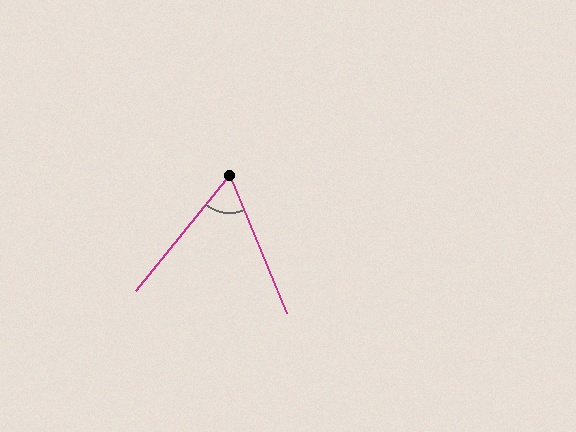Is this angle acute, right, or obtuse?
It is acute.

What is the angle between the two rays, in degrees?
Approximately 61 degrees.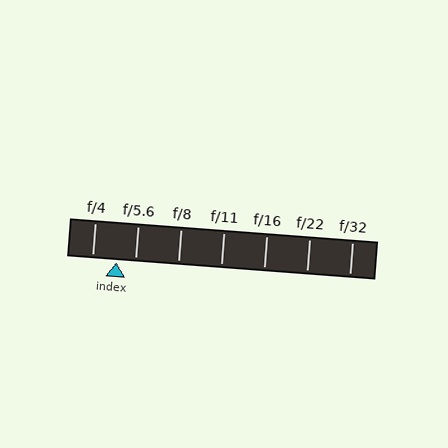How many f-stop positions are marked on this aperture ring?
There are 7 f-stop positions marked.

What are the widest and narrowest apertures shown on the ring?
The widest aperture shown is f/4 and the narrowest is f/32.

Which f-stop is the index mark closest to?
The index mark is closest to f/5.6.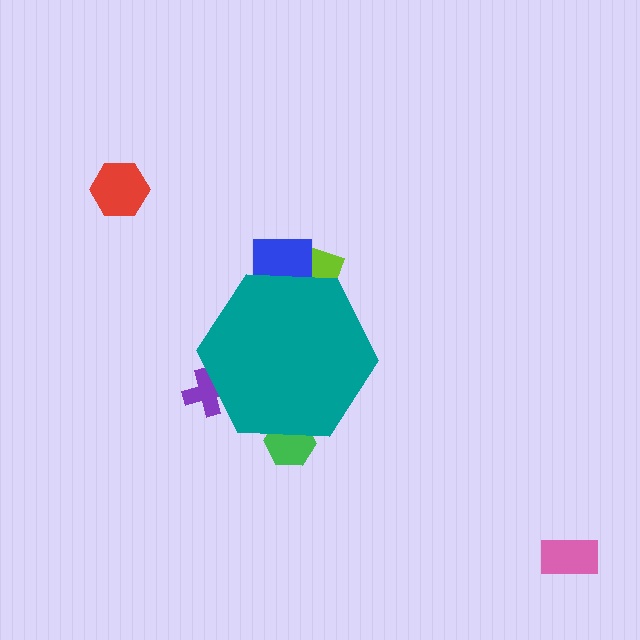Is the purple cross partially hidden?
Yes, the purple cross is partially hidden behind the teal hexagon.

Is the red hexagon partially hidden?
No, the red hexagon is fully visible.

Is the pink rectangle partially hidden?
No, the pink rectangle is fully visible.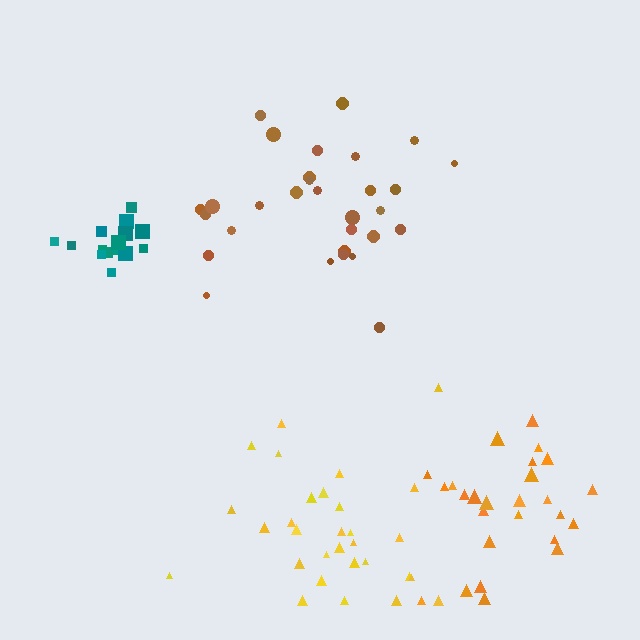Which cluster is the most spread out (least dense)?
Yellow.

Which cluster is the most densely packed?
Teal.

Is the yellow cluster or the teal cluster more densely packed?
Teal.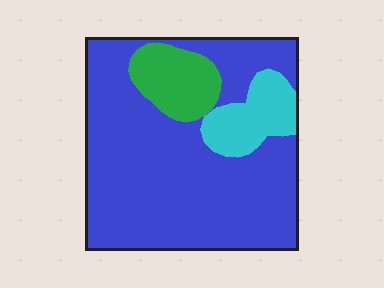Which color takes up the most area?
Blue, at roughly 75%.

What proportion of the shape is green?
Green takes up about one eighth (1/8) of the shape.